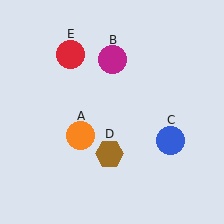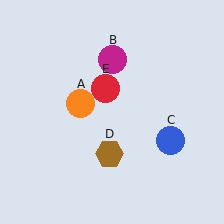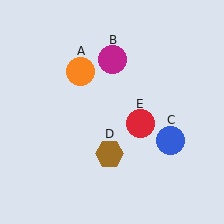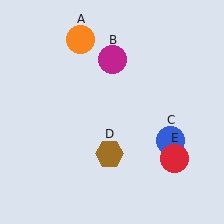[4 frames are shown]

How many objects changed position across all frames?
2 objects changed position: orange circle (object A), red circle (object E).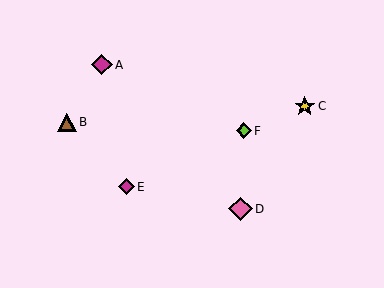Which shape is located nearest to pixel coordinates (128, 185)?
The magenta diamond (labeled E) at (126, 187) is nearest to that location.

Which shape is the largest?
The pink diamond (labeled D) is the largest.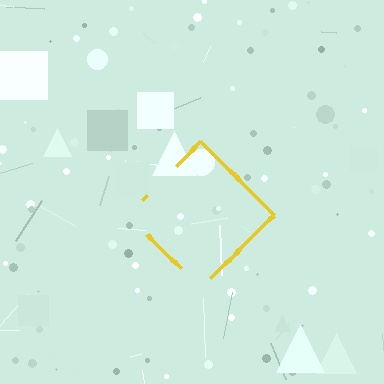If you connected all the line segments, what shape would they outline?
They would outline a diamond.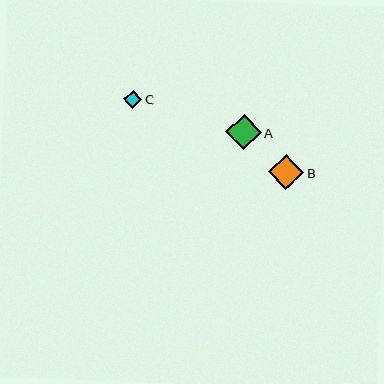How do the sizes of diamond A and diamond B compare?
Diamond A and diamond B are approximately the same size.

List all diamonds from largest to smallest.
From largest to smallest: A, B, C.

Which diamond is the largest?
Diamond A is the largest with a size of approximately 35 pixels.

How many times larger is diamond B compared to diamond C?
Diamond B is approximately 1.9 times the size of diamond C.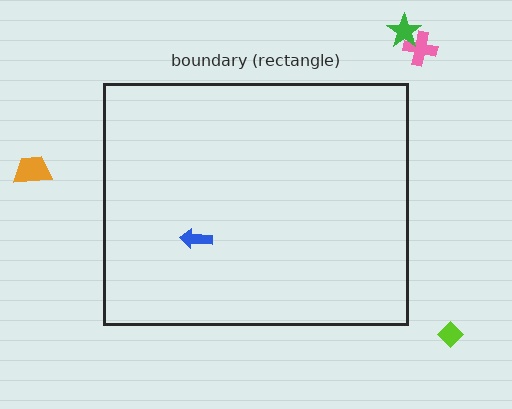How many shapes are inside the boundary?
1 inside, 4 outside.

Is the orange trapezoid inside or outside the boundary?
Outside.